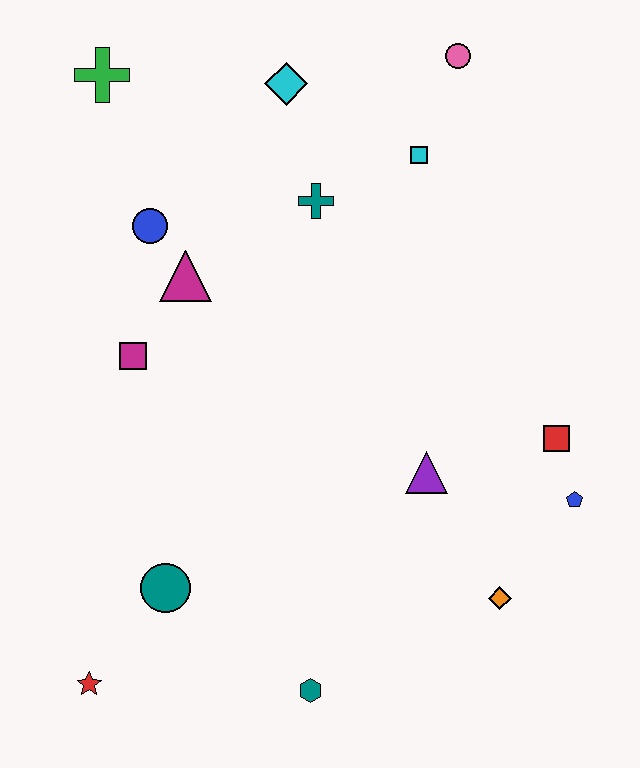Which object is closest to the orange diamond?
The blue pentagon is closest to the orange diamond.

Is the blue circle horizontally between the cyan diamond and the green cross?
Yes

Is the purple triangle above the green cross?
No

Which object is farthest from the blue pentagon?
The green cross is farthest from the blue pentagon.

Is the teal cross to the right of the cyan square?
No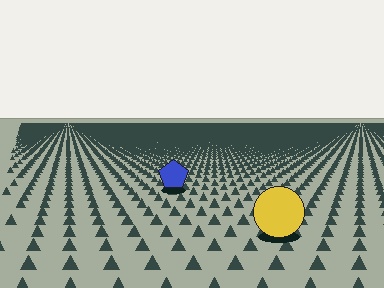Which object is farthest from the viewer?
The blue pentagon is farthest from the viewer. It appears smaller and the ground texture around it is denser.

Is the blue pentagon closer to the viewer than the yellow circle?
No. The yellow circle is closer — you can tell from the texture gradient: the ground texture is coarser near it.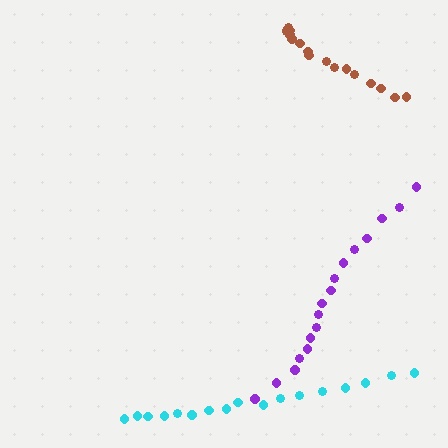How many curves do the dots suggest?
There are 3 distinct paths.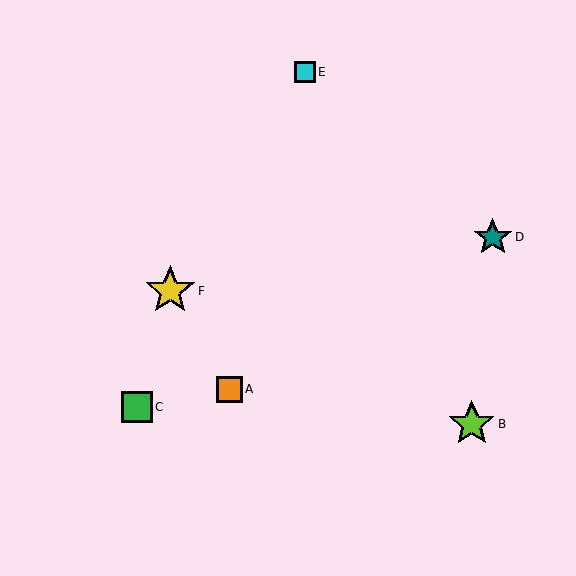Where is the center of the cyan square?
The center of the cyan square is at (305, 72).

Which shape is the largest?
The yellow star (labeled F) is the largest.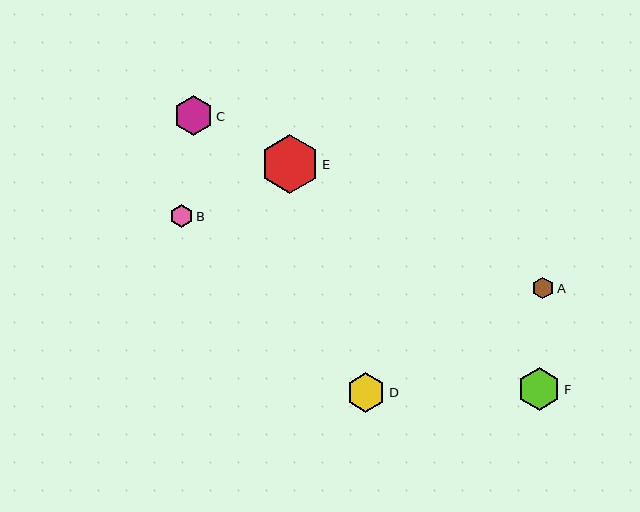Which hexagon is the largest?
Hexagon E is the largest with a size of approximately 59 pixels.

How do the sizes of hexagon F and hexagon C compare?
Hexagon F and hexagon C are approximately the same size.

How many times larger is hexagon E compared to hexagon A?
Hexagon E is approximately 2.8 times the size of hexagon A.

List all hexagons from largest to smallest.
From largest to smallest: E, F, C, D, B, A.